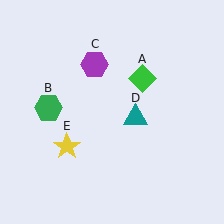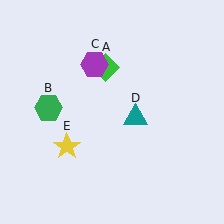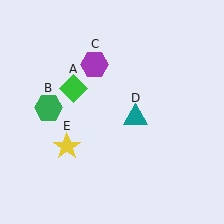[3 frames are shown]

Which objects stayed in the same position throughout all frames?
Green hexagon (object B) and purple hexagon (object C) and teal triangle (object D) and yellow star (object E) remained stationary.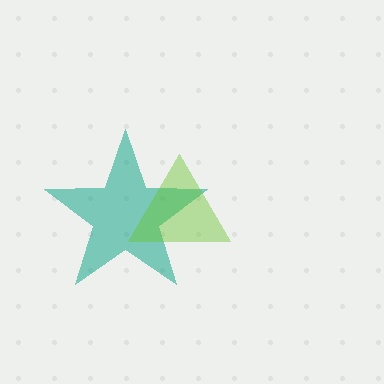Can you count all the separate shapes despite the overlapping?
Yes, there are 2 separate shapes.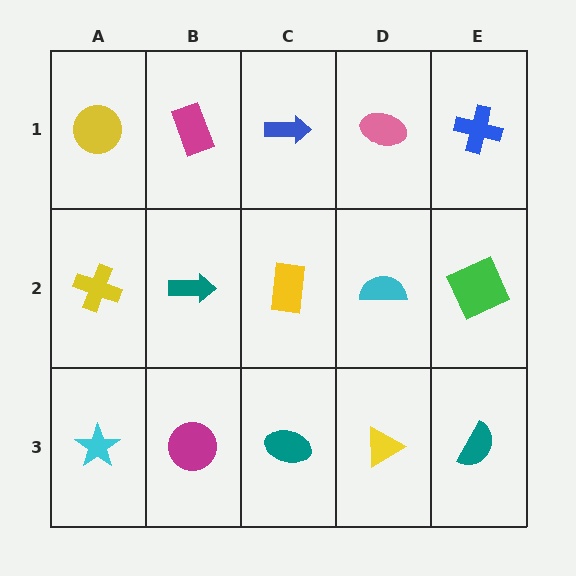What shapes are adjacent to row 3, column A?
A yellow cross (row 2, column A), a magenta circle (row 3, column B).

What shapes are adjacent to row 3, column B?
A teal arrow (row 2, column B), a cyan star (row 3, column A), a teal ellipse (row 3, column C).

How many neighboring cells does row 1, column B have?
3.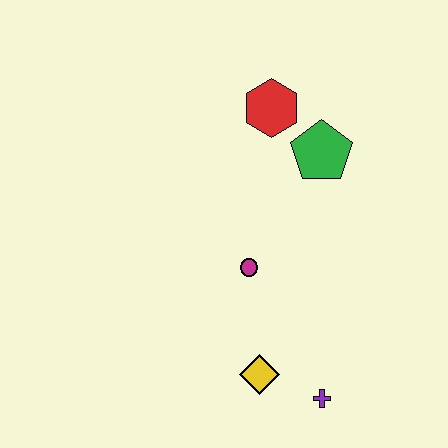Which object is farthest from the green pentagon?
The purple cross is farthest from the green pentagon.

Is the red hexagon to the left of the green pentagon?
Yes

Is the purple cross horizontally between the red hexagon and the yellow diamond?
No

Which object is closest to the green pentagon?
The red hexagon is closest to the green pentagon.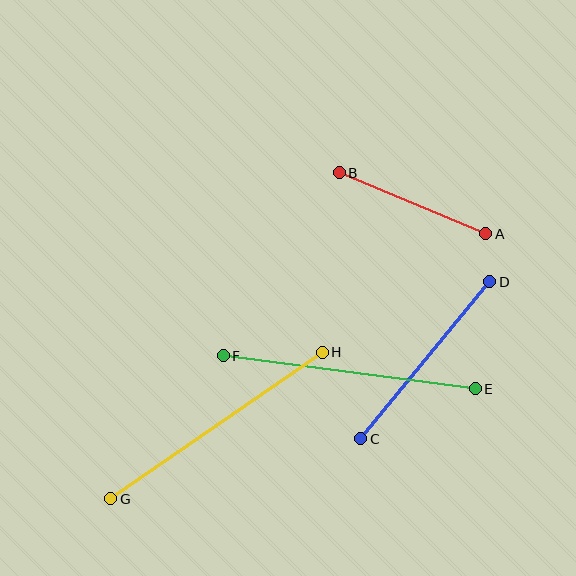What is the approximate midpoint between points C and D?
The midpoint is at approximately (425, 360) pixels.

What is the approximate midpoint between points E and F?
The midpoint is at approximately (349, 372) pixels.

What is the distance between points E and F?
The distance is approximately 254 pixels.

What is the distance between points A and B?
The distance is approximately 159 pixels.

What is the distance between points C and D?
The distance is approximately 203 pixels.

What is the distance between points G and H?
The distance is approximately 257 pixels.